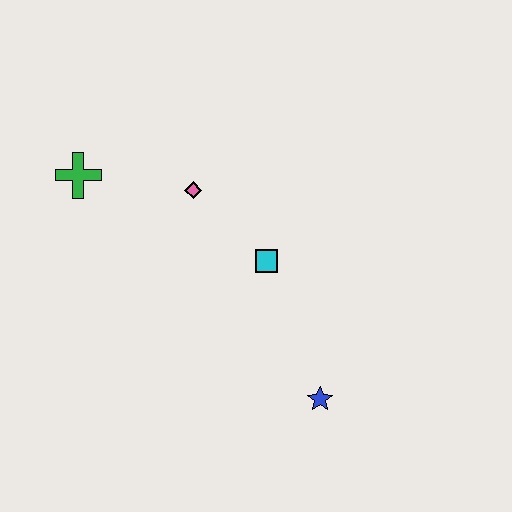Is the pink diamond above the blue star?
Yes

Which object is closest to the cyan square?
The pink diamond is closest to the cyan square.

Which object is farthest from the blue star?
The green cross is farthest from the blue star.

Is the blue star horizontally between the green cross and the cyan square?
No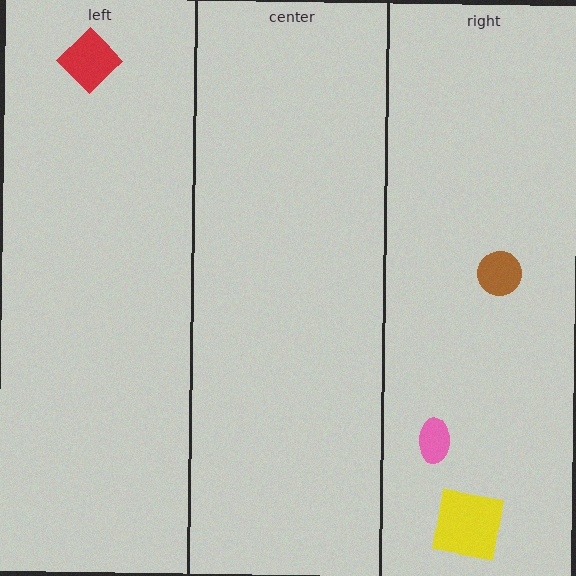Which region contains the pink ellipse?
The right region.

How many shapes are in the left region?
1.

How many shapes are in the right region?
3.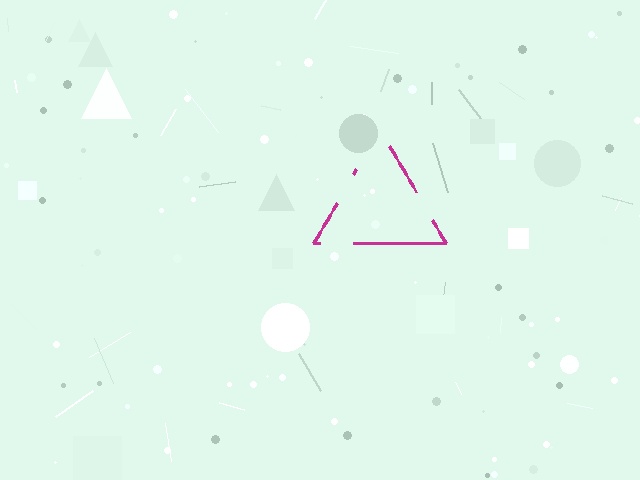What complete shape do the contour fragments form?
The contour fragments form a triangle.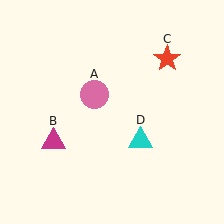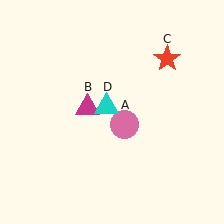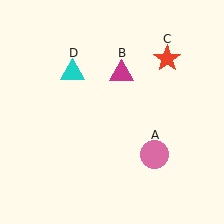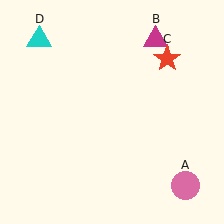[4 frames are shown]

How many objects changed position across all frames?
3 objects changed position: pink circle (object A), magenta triangle (object B), cyan triangle (object D).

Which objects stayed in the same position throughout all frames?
Red star (object C) remained stationary.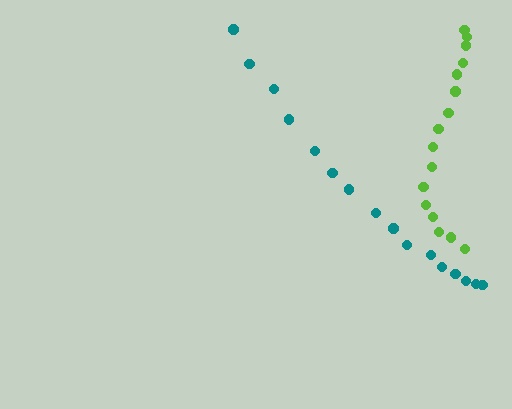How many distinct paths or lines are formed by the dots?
There are 2 distinct paths.